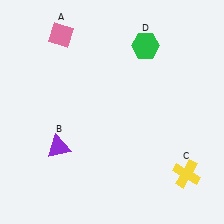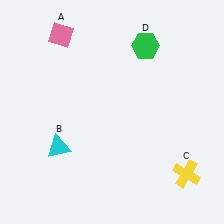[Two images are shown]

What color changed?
The triangle (B) changed from purple in Image 1 to cyan in Image 2.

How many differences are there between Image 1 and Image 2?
There is 1 difference between the two images.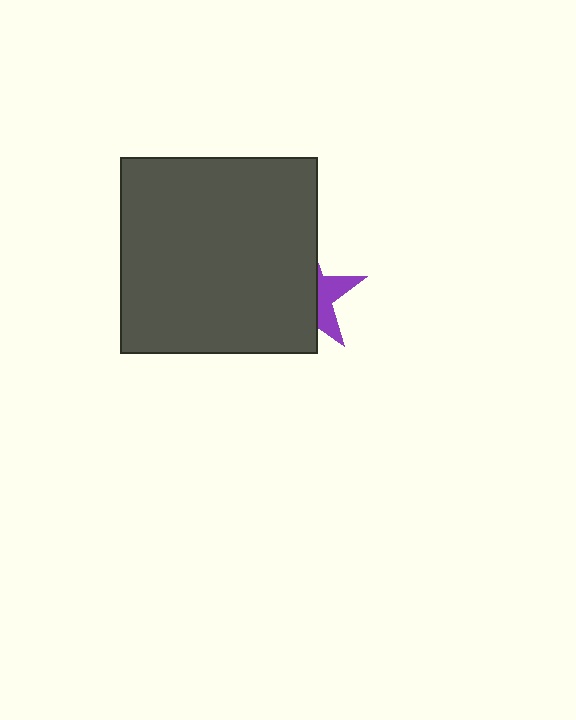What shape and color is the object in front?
The object in front is a dark gray square.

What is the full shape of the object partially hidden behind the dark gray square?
The partially hidden object is a purple star.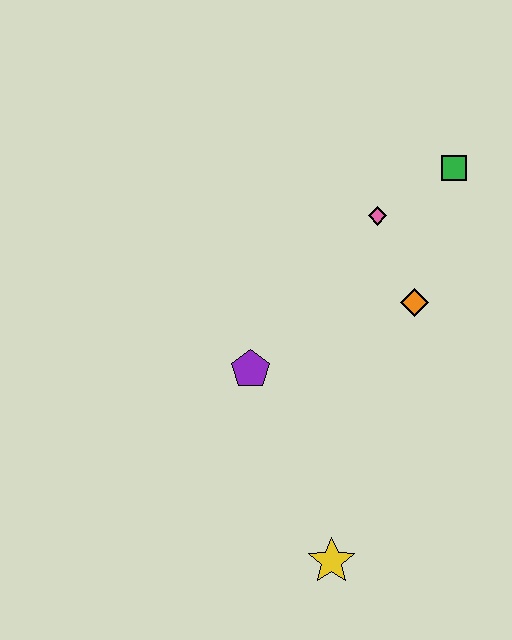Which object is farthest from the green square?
The yellow star is farthest from the green square.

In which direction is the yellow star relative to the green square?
The yellow star is below the green square.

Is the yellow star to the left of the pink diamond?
Yes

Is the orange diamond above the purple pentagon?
Yes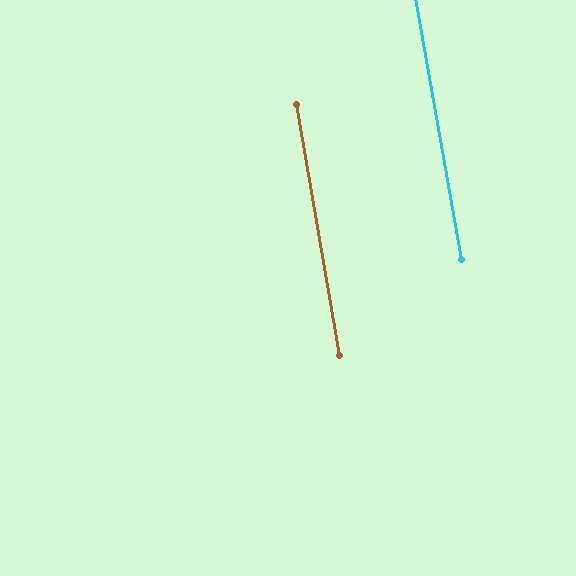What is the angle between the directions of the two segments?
Approximately 0 degrees.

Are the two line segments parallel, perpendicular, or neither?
Parallel — their directions differ by only 0.2°.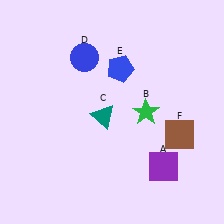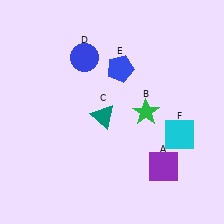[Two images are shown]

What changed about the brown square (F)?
In Image 1, F is brown. In Image 2, it changed to cyan.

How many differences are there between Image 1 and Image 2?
There is 1 difference between the two images.